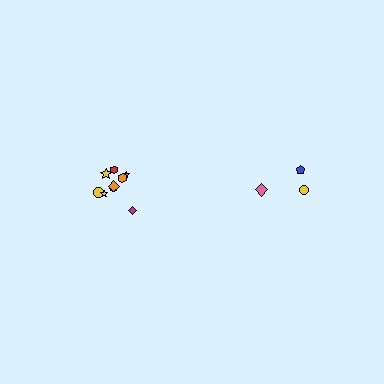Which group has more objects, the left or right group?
The left group.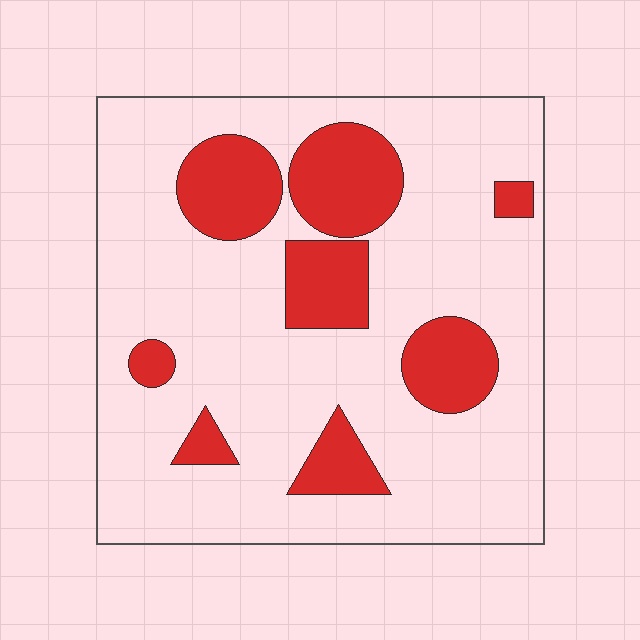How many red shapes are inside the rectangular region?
8.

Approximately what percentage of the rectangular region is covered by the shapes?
Approximately 20%.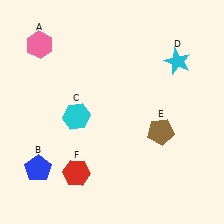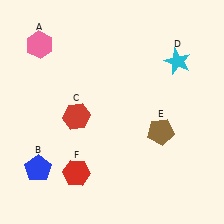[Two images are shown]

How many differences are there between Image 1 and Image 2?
There is 1 difference between the two images.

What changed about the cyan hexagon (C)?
In Image 1, C is cyan. In Image 2, it changed to red.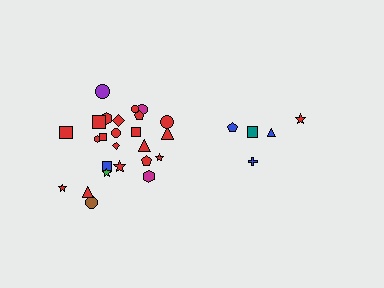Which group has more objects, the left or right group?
The left group.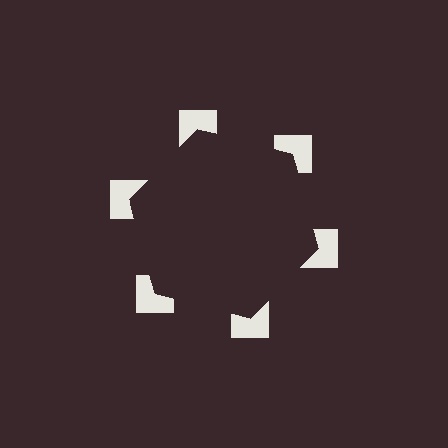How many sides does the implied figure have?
6 sides.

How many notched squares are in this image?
There are 6 — one at each vertex of the illusory hexagon.